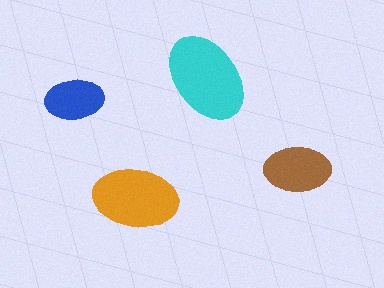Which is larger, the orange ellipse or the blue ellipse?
The orange one.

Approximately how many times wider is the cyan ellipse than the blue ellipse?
About 1.5 times wider.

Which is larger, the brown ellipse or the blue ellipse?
The brown one.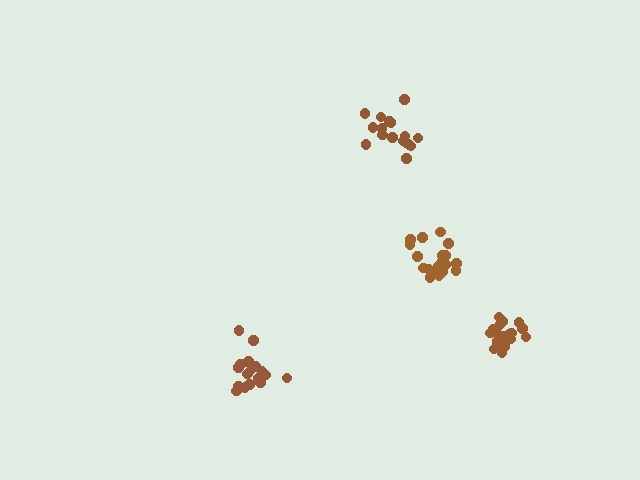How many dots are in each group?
Group 1: 19 dots, Group 2: 17 dots, Group 3: 18 dots, Group 4: 21 dots (75 total).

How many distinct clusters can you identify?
There are 4 distinct clusters.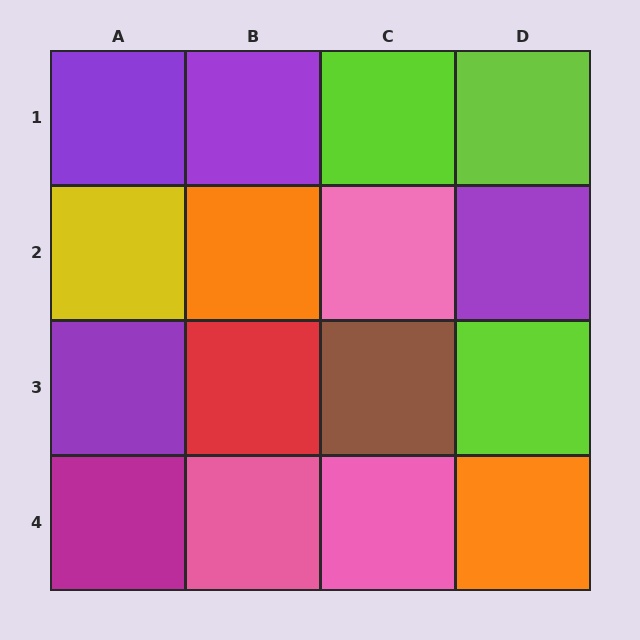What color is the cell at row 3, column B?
Red.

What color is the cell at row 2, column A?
Yellow.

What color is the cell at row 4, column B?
Pink.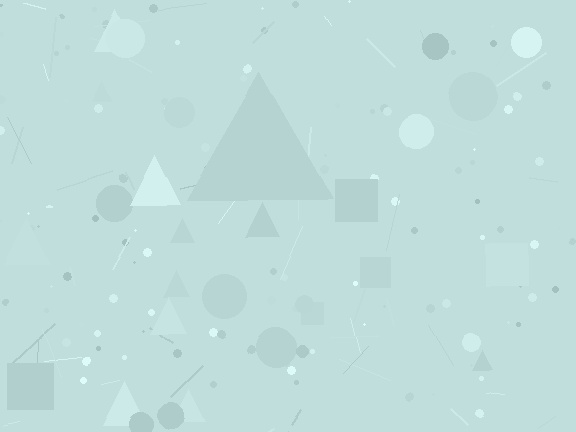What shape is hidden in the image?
A triangle is hidden in the image.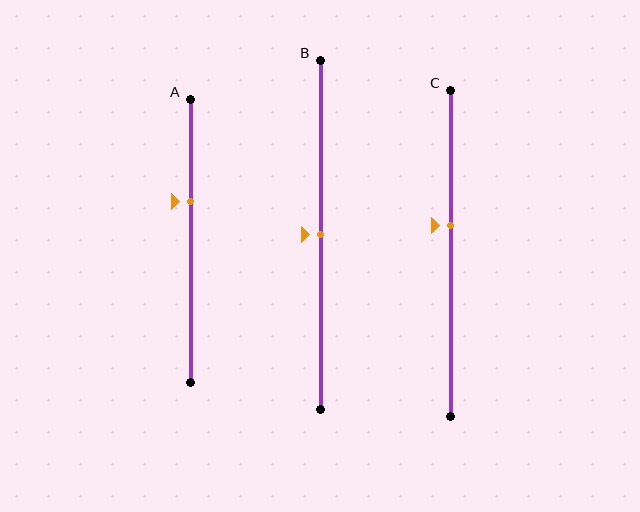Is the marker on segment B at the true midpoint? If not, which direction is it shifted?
Yes, the marker on segment B is at the true midpoint.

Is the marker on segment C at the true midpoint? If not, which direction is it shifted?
No, the marker on segment C is shifted upward by about 8% of the segment length.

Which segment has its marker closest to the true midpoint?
Segment B has its marker closest to the true midpoint.